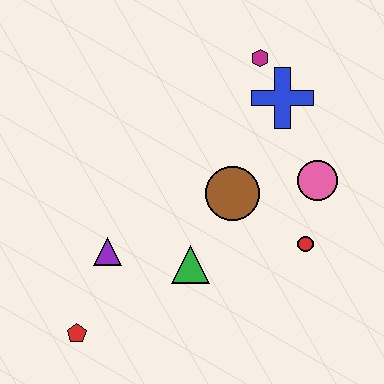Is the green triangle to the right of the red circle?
No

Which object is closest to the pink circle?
The red circle is closest to the pink circle.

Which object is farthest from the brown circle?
The red pentagon is farthest from the brown circle.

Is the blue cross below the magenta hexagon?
Yes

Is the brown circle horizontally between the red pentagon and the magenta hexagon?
Yes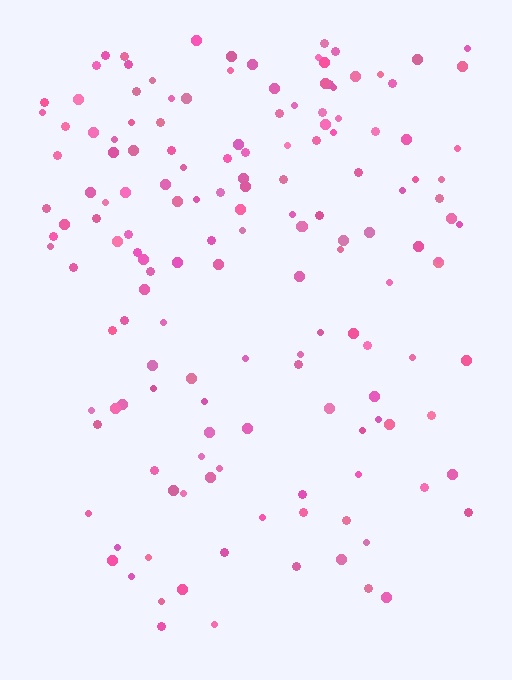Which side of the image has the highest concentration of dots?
The top.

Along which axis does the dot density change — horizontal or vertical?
Vertical.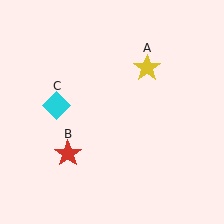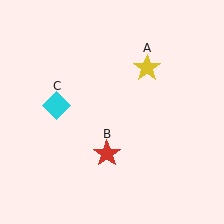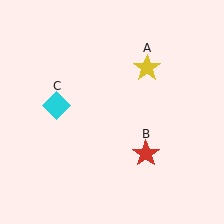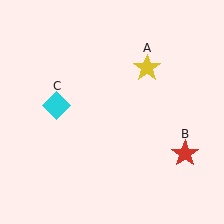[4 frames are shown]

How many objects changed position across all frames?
1 object changed position: red star (object B).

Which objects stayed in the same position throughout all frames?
Yellow star (object A) and cyan diamond (object C) remained stationary.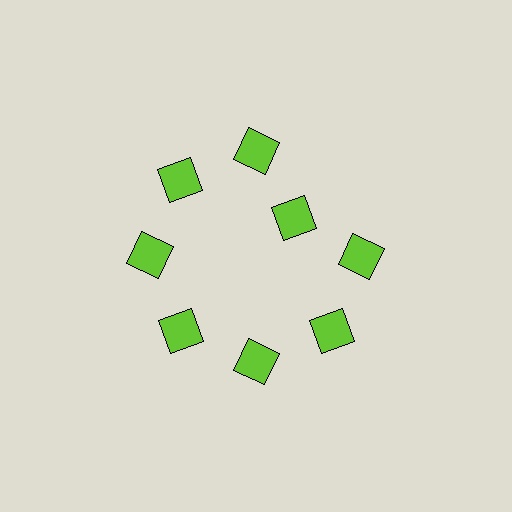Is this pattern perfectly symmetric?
No. The 8 lime squares are arranged in a ring, but one element near the 2 o'clock position is pulled inward toward the center, breaking the 8-fold rotational symmetry.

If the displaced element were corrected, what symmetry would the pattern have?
It would have 8-fold rotational symmetry — the pattern would map onto itself every 45 degrees.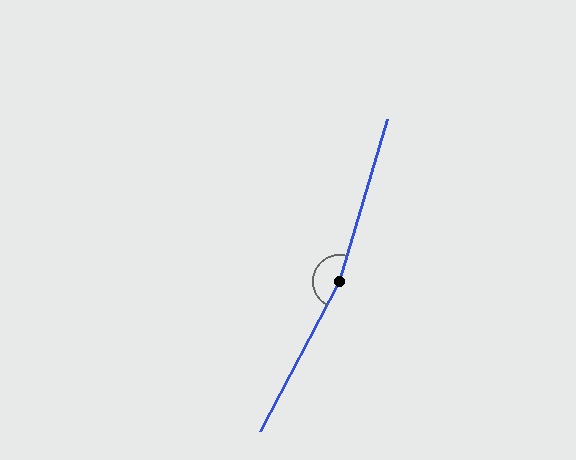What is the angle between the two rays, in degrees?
Approximately 169 degrees.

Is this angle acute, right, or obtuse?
It is obtuse.